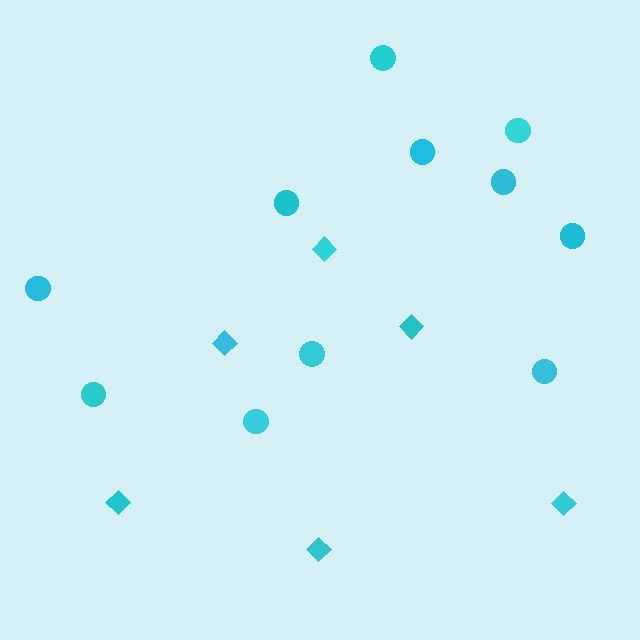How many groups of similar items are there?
There are 2 groups: one group of diamonds (6) and one group of circles (11).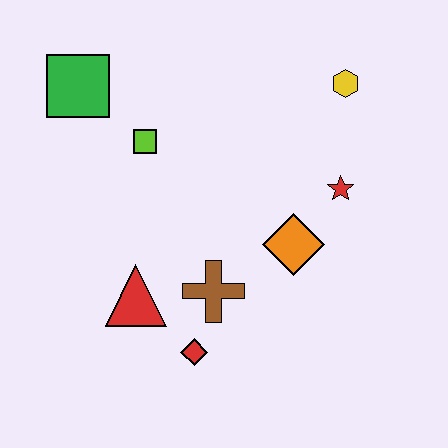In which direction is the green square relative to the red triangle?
The green square is above the red triangle.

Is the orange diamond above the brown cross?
Yes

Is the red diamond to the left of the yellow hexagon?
Yes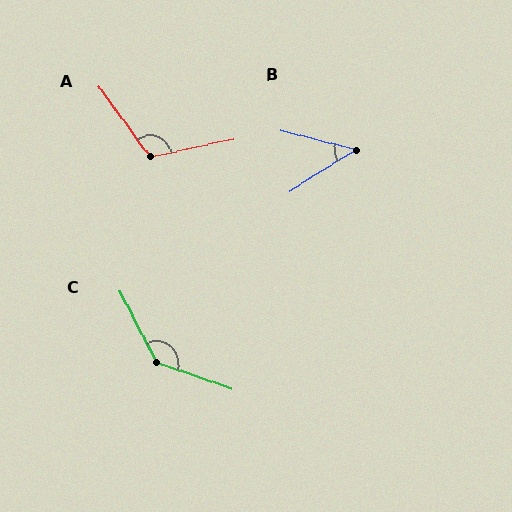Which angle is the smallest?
B, at approximately 47 degrees.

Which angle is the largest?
C, at approximately 136 degrees.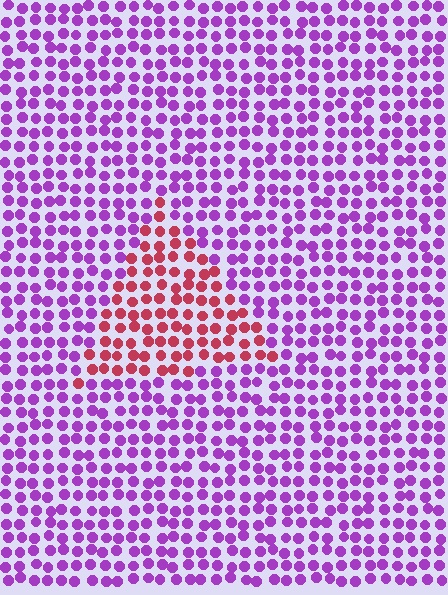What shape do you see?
I see a triangle.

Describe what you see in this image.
The image is filled with small purple elements in a uniform arrangement. A triangle-shaped region is visible where the elements are tinted to a slightly different hue, forming a subtle color boundary.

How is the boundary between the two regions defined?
The boundary is defined purely by a slight shift in hue (about 59 degrees). Spacing, size, and orientation are identical on both sides.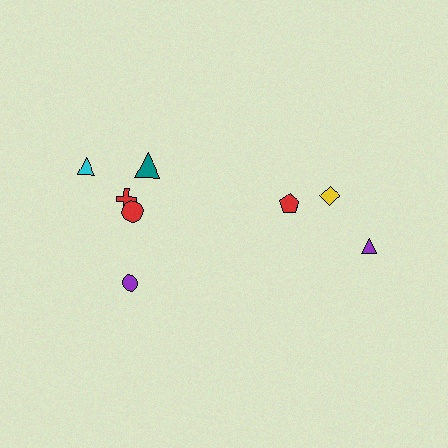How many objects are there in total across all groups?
There are 8 objects.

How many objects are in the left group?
There are 5 objects.